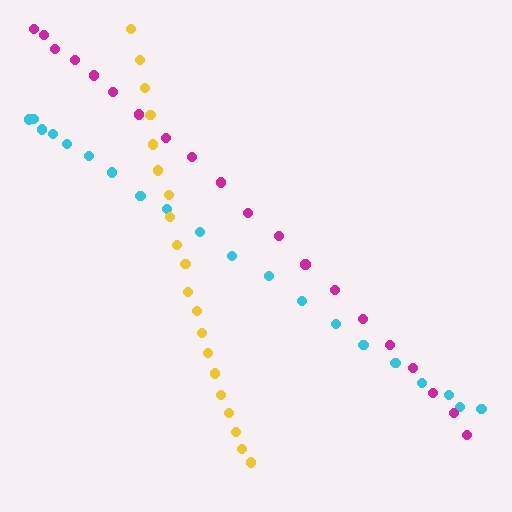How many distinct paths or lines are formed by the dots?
There are 3 distinct paths.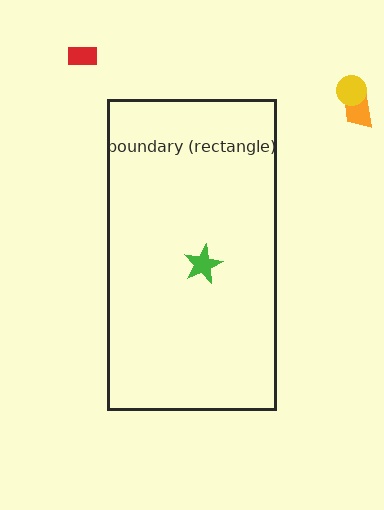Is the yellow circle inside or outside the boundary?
Outside.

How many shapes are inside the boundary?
1 inside, 3 outside.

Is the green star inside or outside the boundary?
Inside.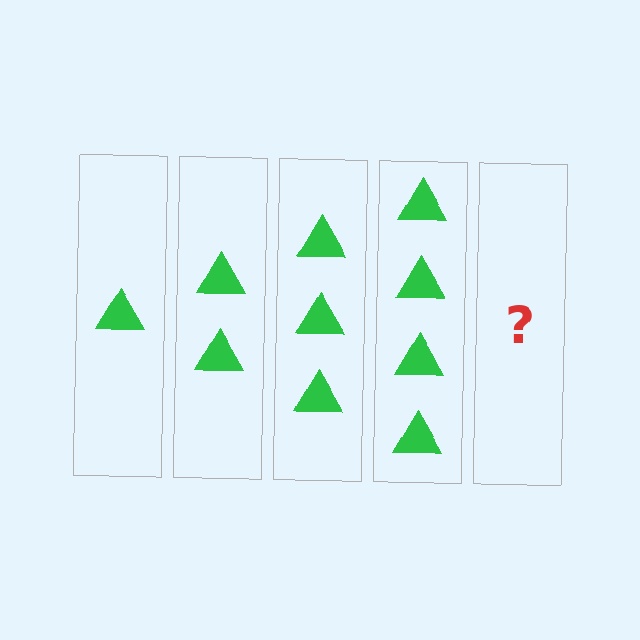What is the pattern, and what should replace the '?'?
The pattern is that each step adds one more triangle. The '?' should be 5 triangles.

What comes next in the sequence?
The next element should be 5 triangles.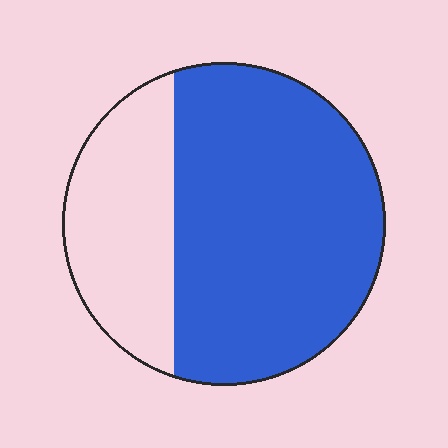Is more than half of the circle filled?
Yes.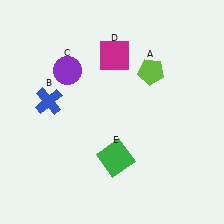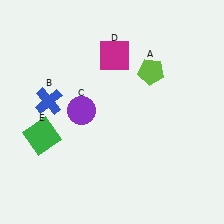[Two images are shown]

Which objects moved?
The objects that moved are: the purple circle (C), the green square (E).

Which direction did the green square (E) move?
The green square (E) moved left.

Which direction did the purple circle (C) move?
The purple circle (C) moved down.